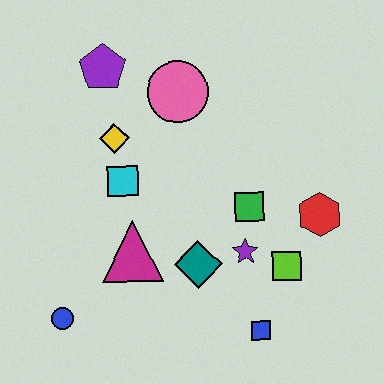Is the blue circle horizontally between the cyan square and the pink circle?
No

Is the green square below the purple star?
No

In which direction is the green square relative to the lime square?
The green square is above the lime square.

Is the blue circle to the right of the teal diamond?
No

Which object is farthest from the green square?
The blue circle is farthest from the green square.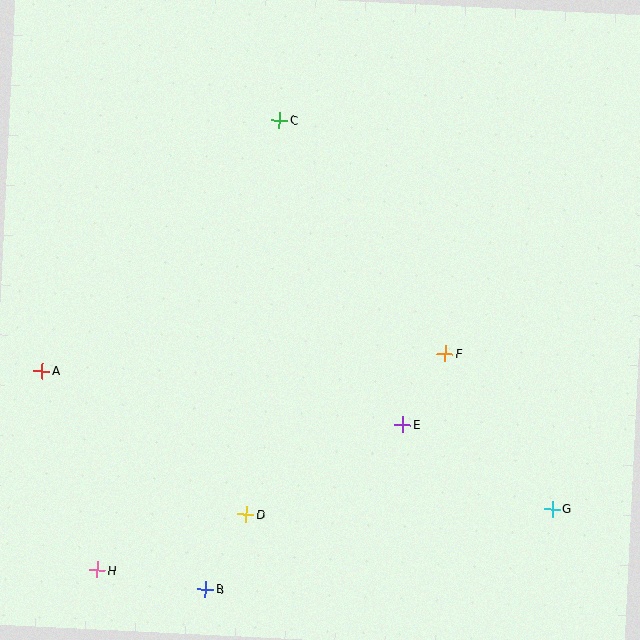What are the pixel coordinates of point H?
Point H is at (97, 570).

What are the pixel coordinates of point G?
Point G is at (552, 509).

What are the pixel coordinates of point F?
Point F is at (446, 353).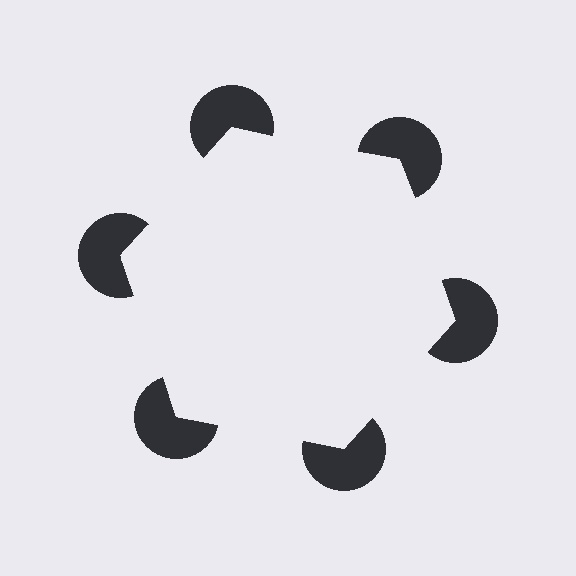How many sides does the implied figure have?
6 sides.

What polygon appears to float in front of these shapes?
An illusory hexagon — its edges are inferred from the aligned wedge cuts in the pac-man discs, not physically drawn.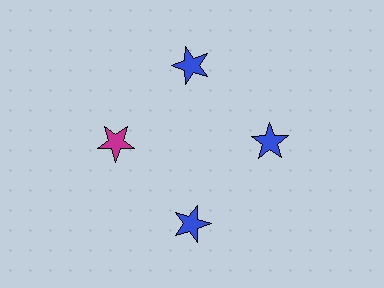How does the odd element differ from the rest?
It has a different color: magenta instead of blue.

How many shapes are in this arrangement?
There are 4 shapes arranged in a ring pattern.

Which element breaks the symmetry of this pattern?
The magenta star at roughly the 9 o'clock position breaks the symmetry. All other shapes are blue stars.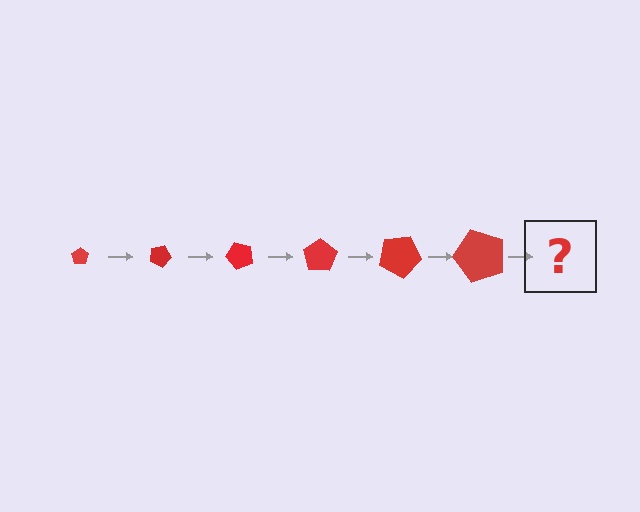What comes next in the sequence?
The next element should be a pentagon, larger than the previous one and rotated 150 degrees from the start.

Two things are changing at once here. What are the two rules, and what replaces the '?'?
The two rules are that the pentagon grows larger each step and it rotates 25 degrees each step. The '?' should be a pentagon, larger than the previous one and rotated 150 degrees from the start.